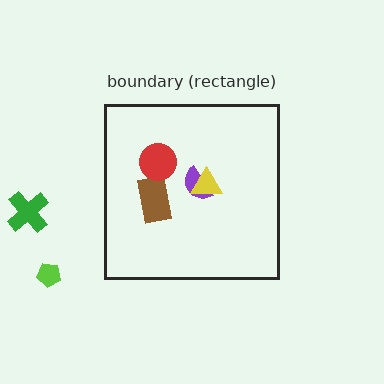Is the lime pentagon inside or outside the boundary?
Outside.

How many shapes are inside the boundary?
4 inside, 2 outside.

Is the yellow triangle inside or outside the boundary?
Inside.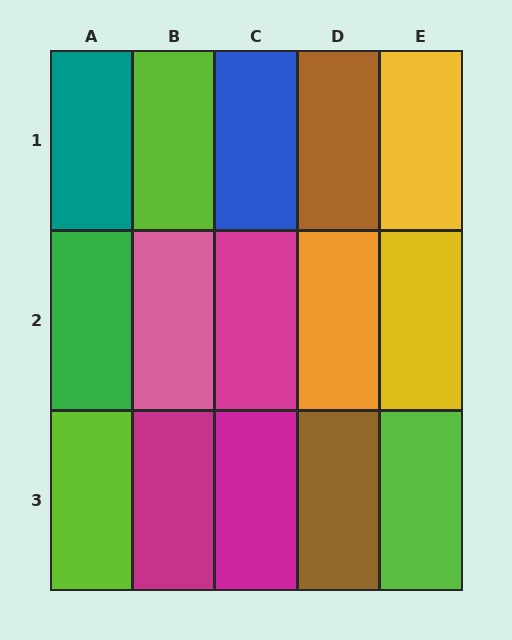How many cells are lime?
3 cells are lime.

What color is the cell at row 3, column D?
Brown.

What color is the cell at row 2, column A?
Green.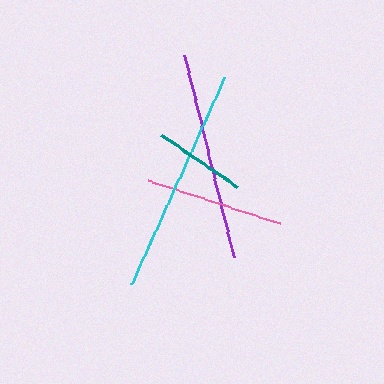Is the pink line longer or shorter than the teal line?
The pink line is longer than the teal line.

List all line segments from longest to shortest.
From longest to shortest: cyan, purple, pink, teal.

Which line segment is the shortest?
The teal line is the shortest at approximately 92 pixels.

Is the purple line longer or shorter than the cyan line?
The cyan line is longer than the purple line.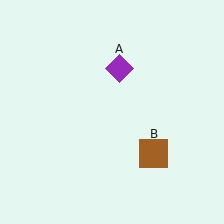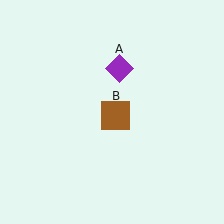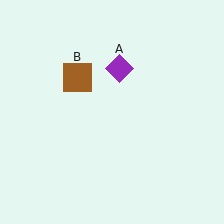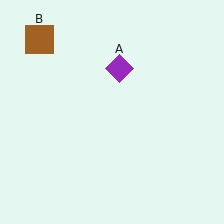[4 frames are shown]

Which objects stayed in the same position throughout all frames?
Purple diamond (object A) remained stationary.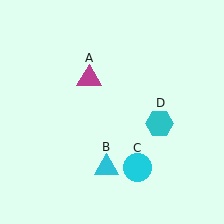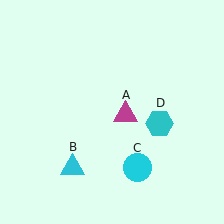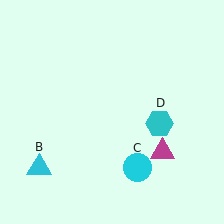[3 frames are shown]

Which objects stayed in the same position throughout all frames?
Cyan circle (object C) and cyan hexagon (object D) remained stationary.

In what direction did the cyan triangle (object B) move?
The cyan triangle (object B) moved left.